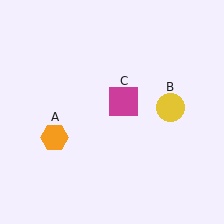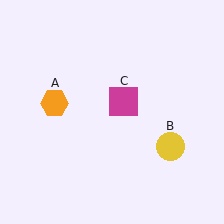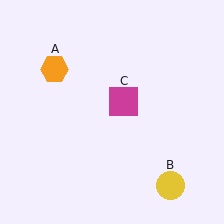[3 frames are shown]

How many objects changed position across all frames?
2 objects changed position: orange hexagon (object A), yellow circle (object B).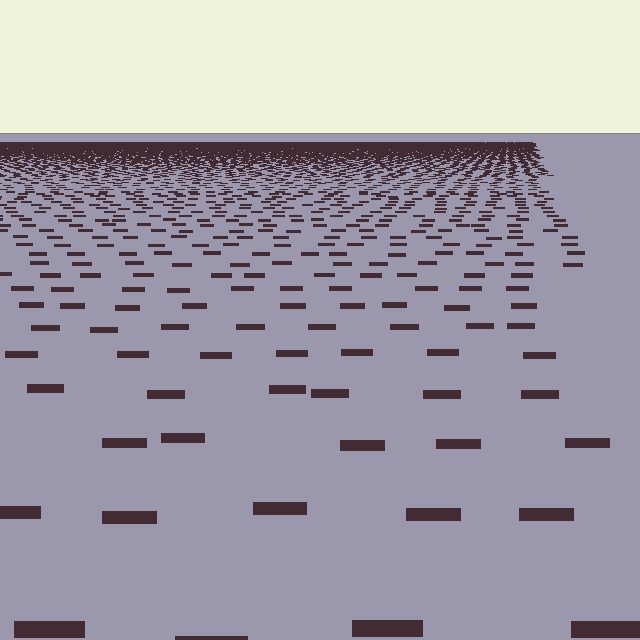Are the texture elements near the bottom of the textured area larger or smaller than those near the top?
Larger. Near the bottom, elements are closer to the viewer and appear at a bigger on-screen size.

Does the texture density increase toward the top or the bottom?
Density increases toward the top.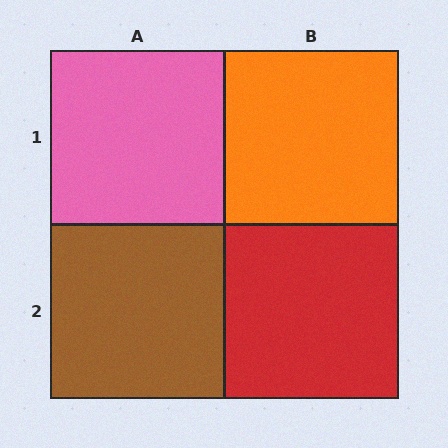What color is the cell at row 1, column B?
Orange.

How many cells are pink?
1 cell is pink.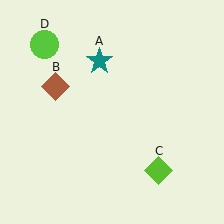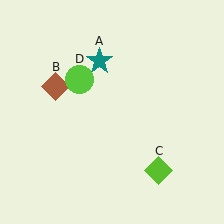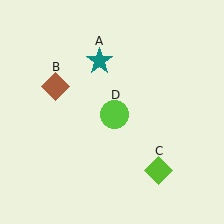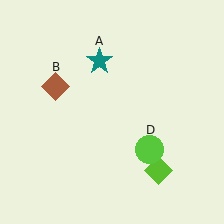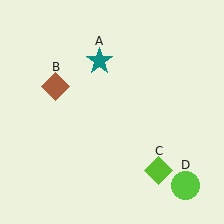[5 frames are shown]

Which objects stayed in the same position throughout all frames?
Teal star (object A) and brown diamond (object B) and lime diamond (object C) remained stationary.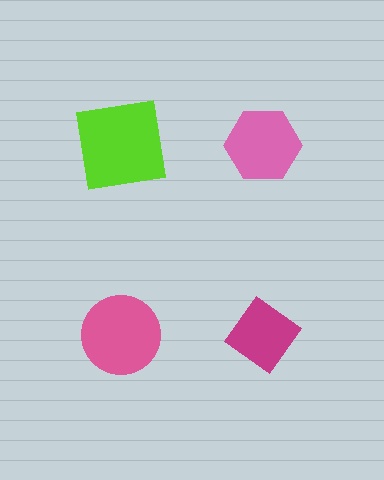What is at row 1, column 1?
A lime square.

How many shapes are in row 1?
2 shapes.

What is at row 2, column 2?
A magenta diamond.